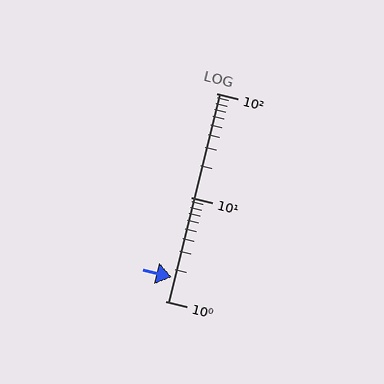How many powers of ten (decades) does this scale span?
The scale spans 2 decades, from 1 to 100.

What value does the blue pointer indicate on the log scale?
The pointer indicates approximately 1.7.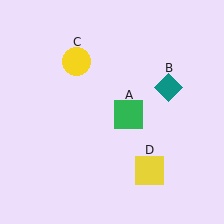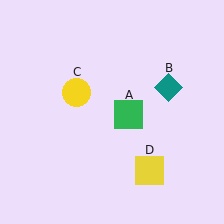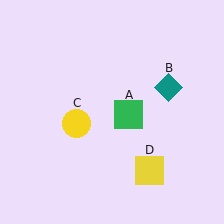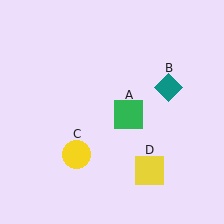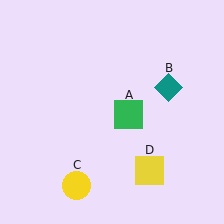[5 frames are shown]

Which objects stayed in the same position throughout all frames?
Green square (object A) and teal diamond (object B) and yellow square (object D) remained stationary.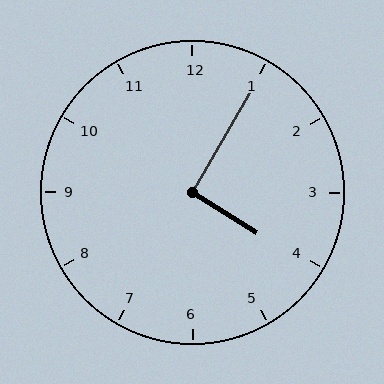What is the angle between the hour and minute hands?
Approximately 92 degrees.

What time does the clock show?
4:05.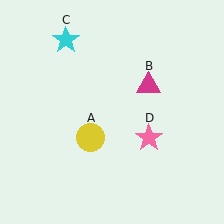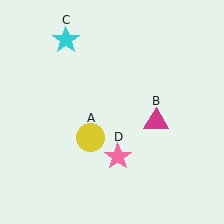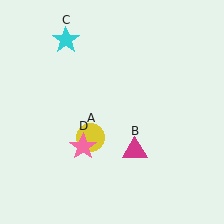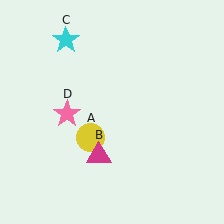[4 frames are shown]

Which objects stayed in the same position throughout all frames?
Yellow circle (object A) and cyan star (object C) remained stationary.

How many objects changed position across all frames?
2 objects changed position: magenta triangle (object B), pink star (object D).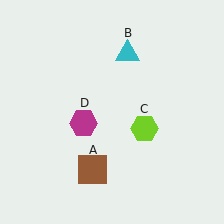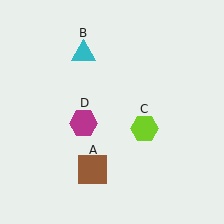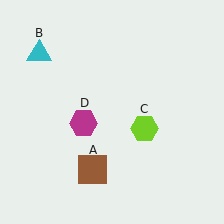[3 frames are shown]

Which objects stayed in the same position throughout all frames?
Brown square (object A) and lime hexagon (object C) and magenta hexagon (object D) remained stationary.